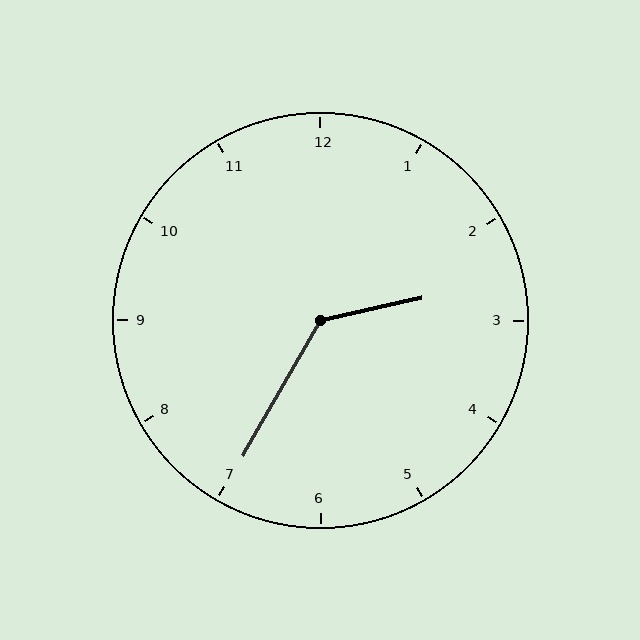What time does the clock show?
2:35.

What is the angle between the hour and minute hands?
Approximately 132 degrees.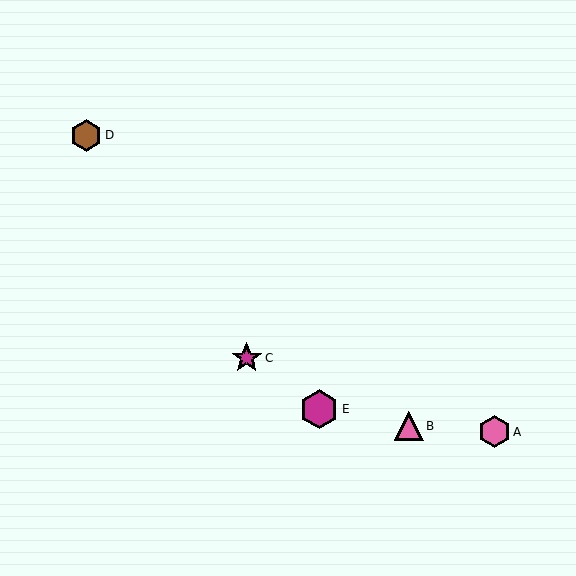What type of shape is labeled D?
Shape D is a brown hexagon.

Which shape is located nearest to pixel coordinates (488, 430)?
The pink hexagon (labeled A) at (494, 432) is nearest to that location.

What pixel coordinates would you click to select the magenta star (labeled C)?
Click at (247, 358) to select the magenta star C.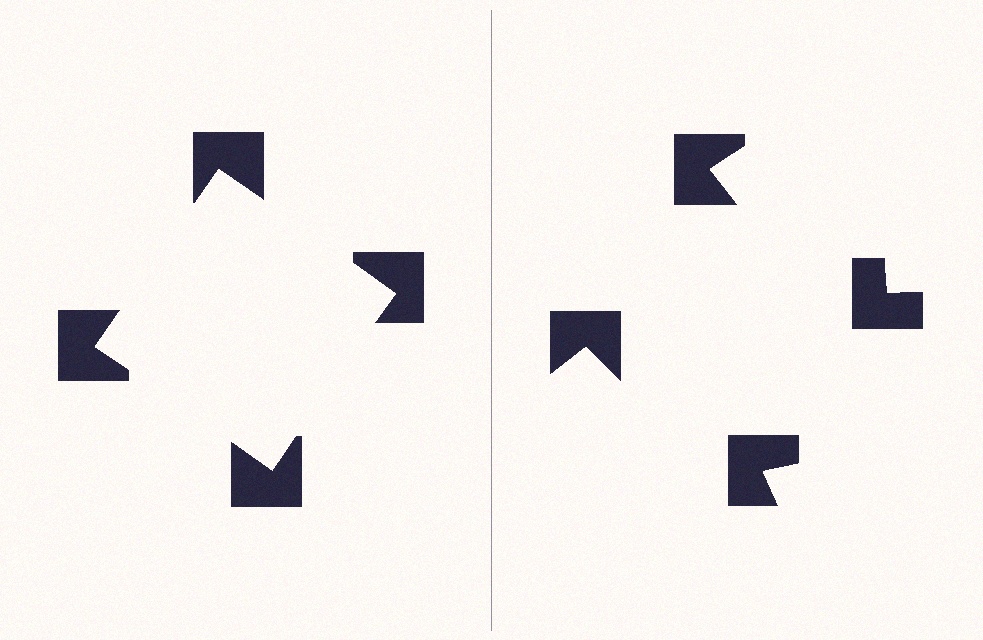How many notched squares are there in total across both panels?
8 — 4 on each side.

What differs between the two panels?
The notched squares are positioned identically on both sides; only the wedge orientations differ. On the left they align to a square; on the right they are misaligned.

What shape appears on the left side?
An illusory square.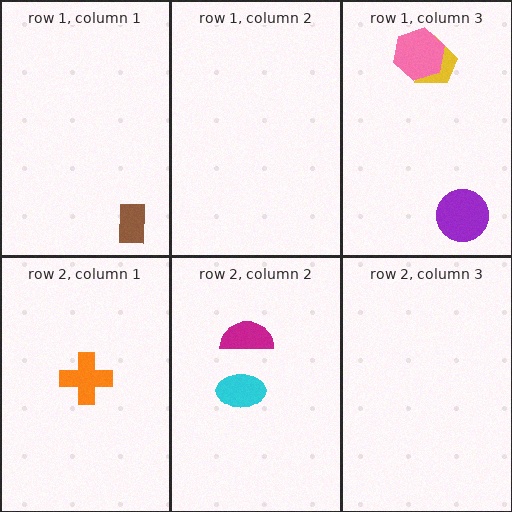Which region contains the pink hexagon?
The row 1, column 3 region.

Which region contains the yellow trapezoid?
The row 1, column 3 region.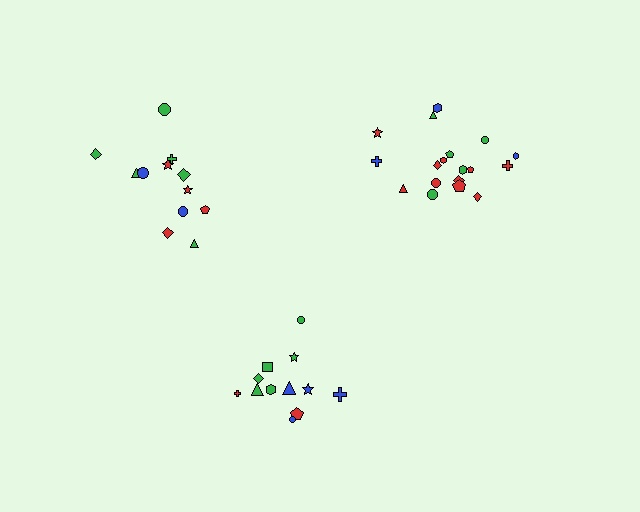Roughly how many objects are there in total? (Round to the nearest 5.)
Roughly 40 objects in total.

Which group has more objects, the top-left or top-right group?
The top-right group.